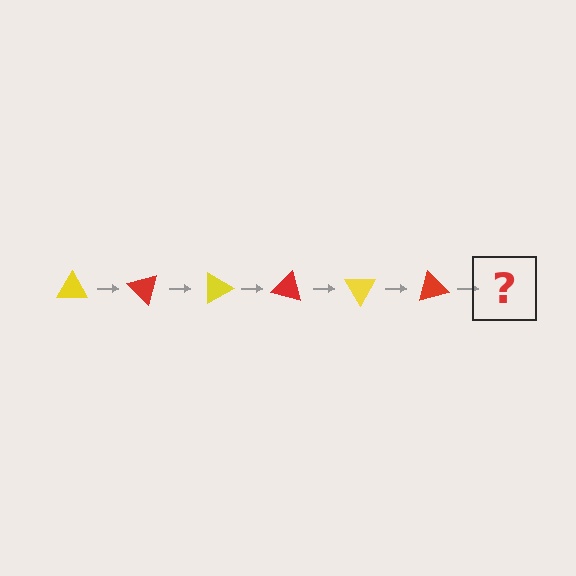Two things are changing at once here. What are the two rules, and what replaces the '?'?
The two rules are that it rotates 45 degrees each step and the color cycles through yellow and red. The '?' should be a yellow triangle, rotated 270 degrees from the start.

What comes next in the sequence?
The next element should be a yellow triangle, rotated 270 degrees from the start.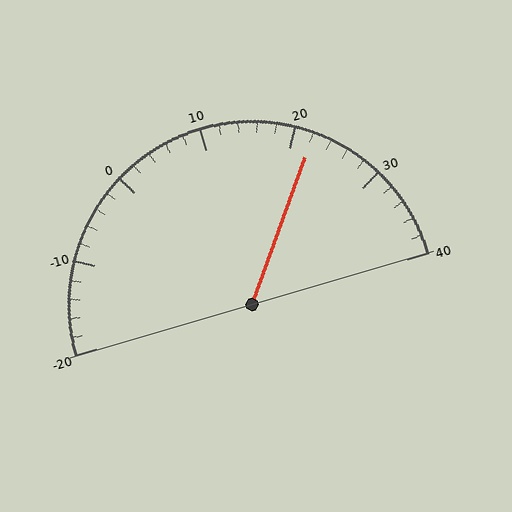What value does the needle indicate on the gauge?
The needle indicates approximately 22.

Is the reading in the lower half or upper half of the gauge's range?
The reading is in the upper half of the range (-20 to 40).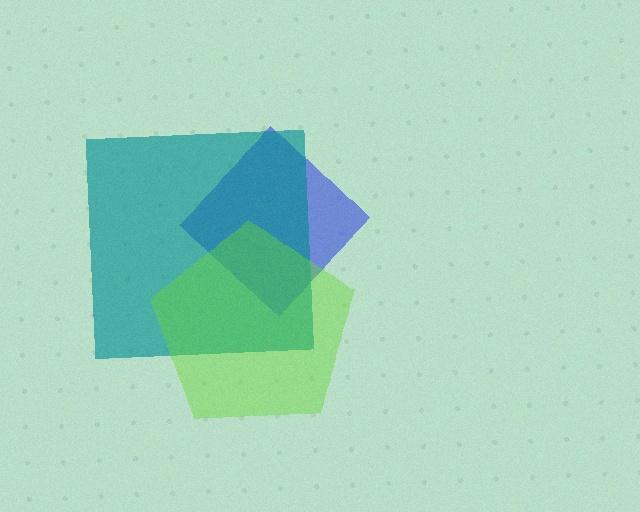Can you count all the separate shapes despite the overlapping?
Yes, there are 3 separate shapes.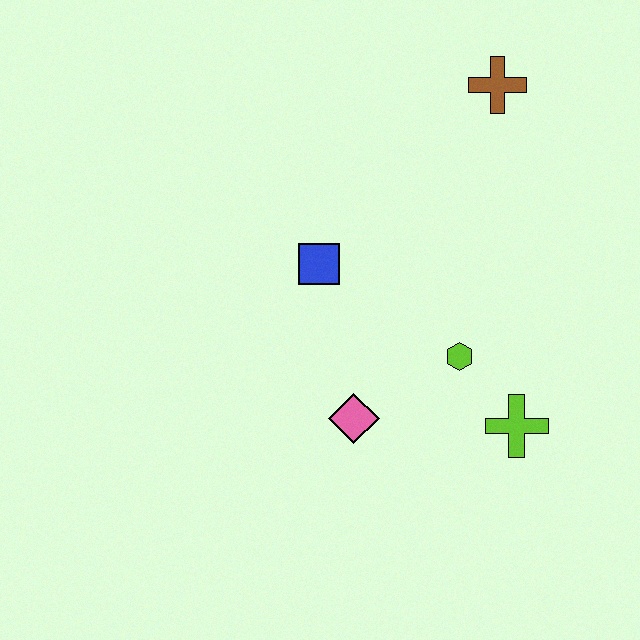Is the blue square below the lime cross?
No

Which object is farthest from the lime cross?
The brown cross is farthest from the lime cross.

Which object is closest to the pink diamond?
The lime hexagon is closest to the pink diamond.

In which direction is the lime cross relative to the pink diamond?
The lime cross is to the right of the pink diamond.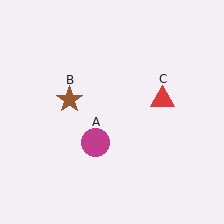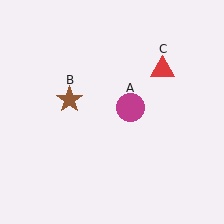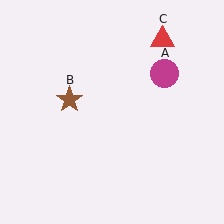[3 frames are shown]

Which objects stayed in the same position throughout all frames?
Brown star (object B) remained stationary.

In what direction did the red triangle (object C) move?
The red triangle (object C) moved up.